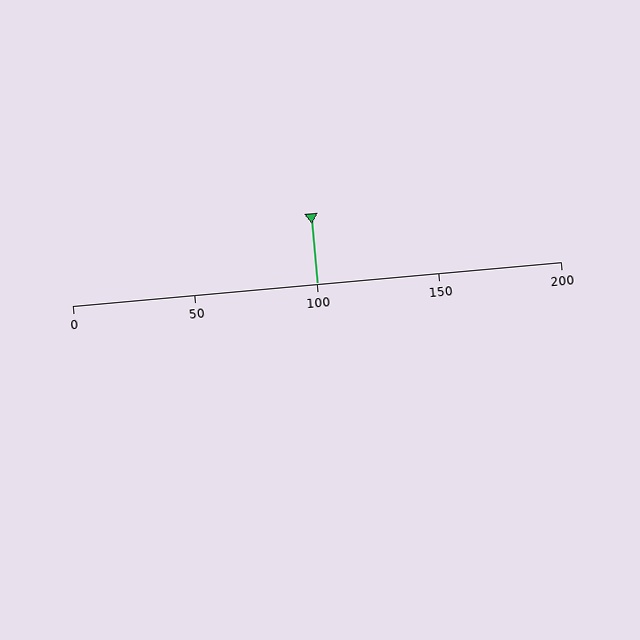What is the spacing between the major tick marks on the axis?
The major ticks are spaced 50 apart.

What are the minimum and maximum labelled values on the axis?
The axis runs from 0 to 200.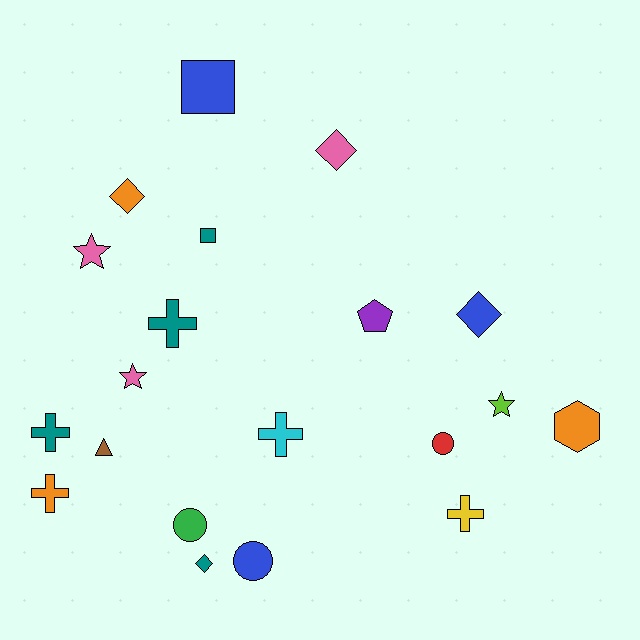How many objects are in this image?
There are 20 objects.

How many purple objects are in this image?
There is 1 purple object.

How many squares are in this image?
There are 2 squares.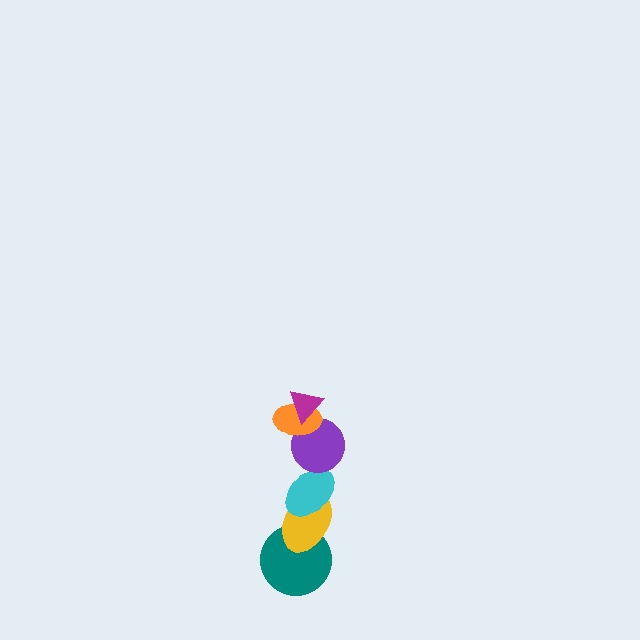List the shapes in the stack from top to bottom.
From top to bottom: the magenta triangle, the orange ellipse, the purple circle, the cyan ellipse, the yellow ellipse, the teal circle.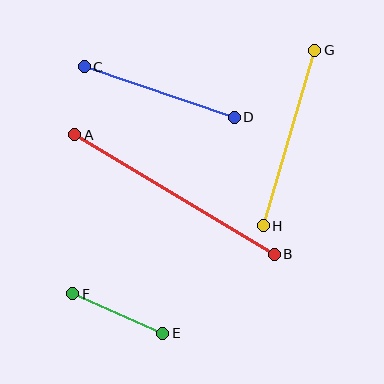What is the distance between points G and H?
The distance is approximately 183 pixels.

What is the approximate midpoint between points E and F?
The midpoint is at approximately (118, 313) pixels.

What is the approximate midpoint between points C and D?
The midpoint is at approximately (159, 92) pixels.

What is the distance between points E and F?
The distance is approximately 99 pixels.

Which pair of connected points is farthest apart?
Points A and B are farthest apart.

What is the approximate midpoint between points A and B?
The midpoint is at approximately (174, 195) pixels.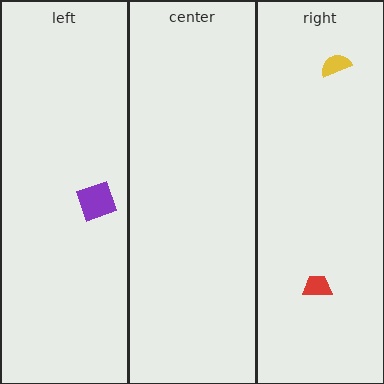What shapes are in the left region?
The purple diamond.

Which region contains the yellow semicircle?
The right region.